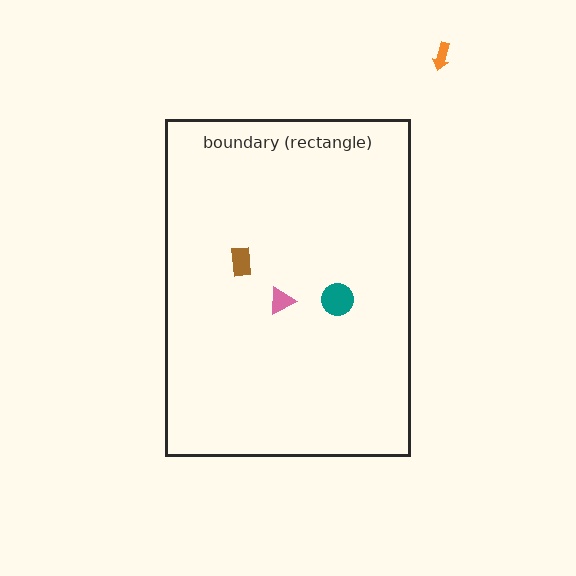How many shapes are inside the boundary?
3 inside, 1 outside.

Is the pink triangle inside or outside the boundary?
Inside.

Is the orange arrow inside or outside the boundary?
Outside.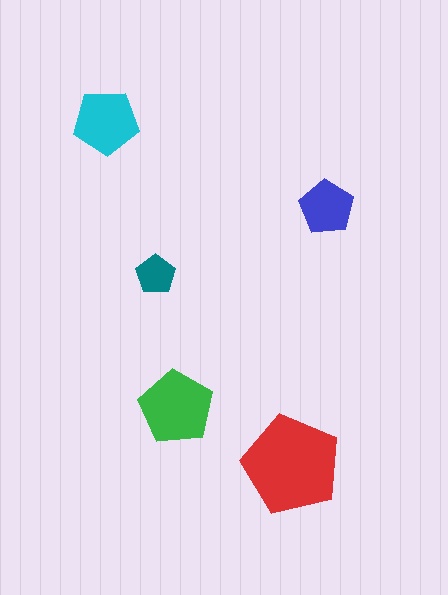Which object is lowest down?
The red pentagon is bottommost.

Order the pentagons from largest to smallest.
the red one, the green one, the cyan one, the blue one, the teal one.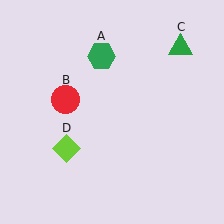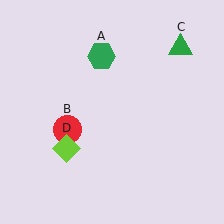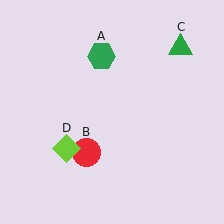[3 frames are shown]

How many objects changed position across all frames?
1 object changed position: red circle (object B).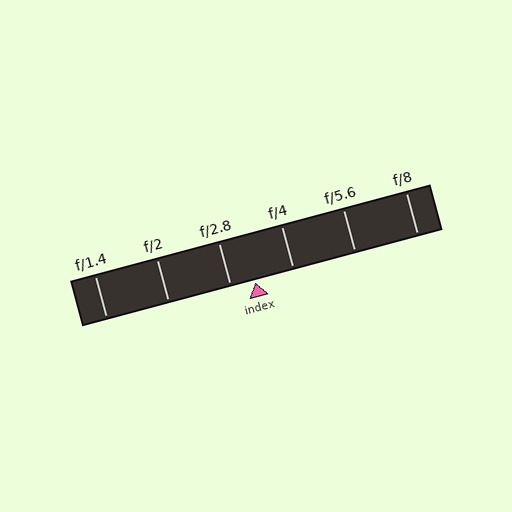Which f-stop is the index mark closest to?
The index mark is closest to f/2.8.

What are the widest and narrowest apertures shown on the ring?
The widest aperture shown is f/1.4 and the narrowest is f/8.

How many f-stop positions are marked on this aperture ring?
There are 6 f-stop positions marked.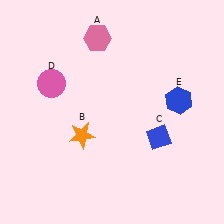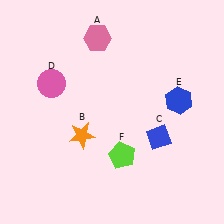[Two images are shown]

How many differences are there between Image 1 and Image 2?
There is 1 difference between the two images.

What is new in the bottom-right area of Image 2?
A lime pentagon (F) was added in the bottom-right area of Image 2.